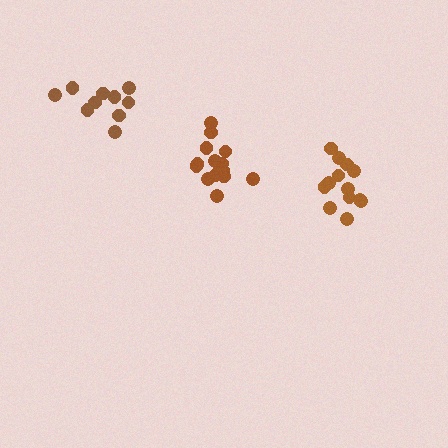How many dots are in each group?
Group 1: 10 dots, Group 2: 14 dots, Group 3: 13 dots (37 total).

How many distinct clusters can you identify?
There are 3 distinct clusters.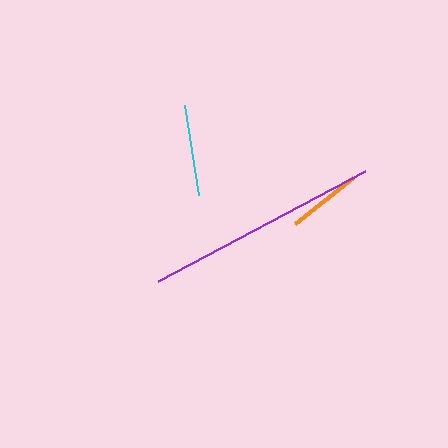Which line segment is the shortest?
The orange line is the shortest at approximately 75 pixels.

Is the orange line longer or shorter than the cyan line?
The cyan line is longer than the orange line.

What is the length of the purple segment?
The purple segment is approximately 234 pixels long.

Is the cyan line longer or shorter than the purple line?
The purple line is longer than the cyan line.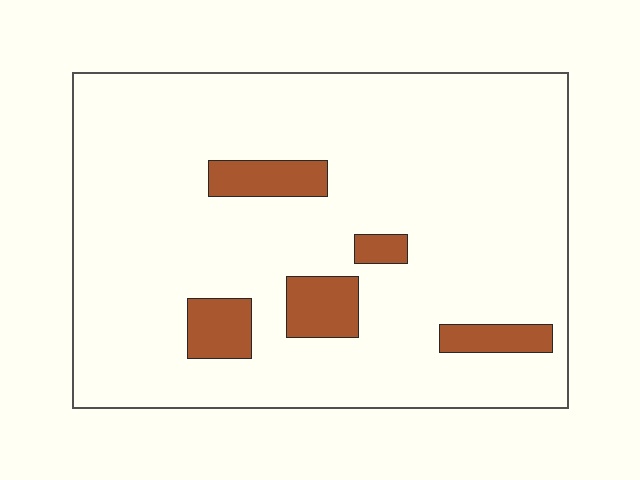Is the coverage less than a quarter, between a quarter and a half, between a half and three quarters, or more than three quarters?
Less than a quarter.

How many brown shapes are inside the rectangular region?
5.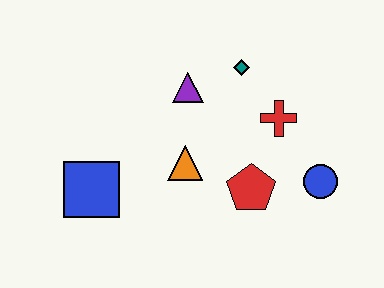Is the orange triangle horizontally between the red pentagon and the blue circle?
No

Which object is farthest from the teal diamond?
The blue square is farthest from the teal diamond.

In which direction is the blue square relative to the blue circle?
The blue square is to the left of the blue circle.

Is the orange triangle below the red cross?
Yes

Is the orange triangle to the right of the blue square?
Yes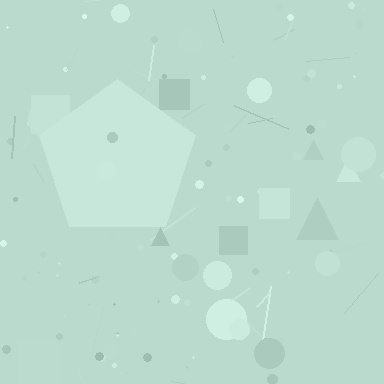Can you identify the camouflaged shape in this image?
The camouflaged shape is a pentagon.